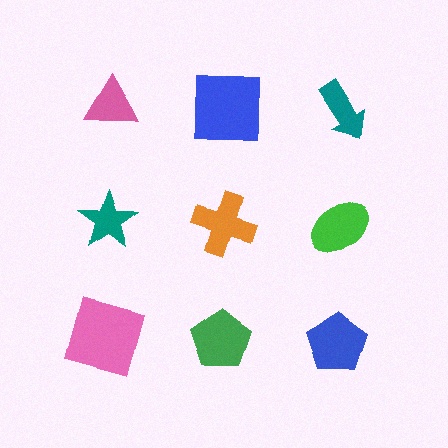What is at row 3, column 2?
A green pentagon.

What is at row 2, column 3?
A green ellipse.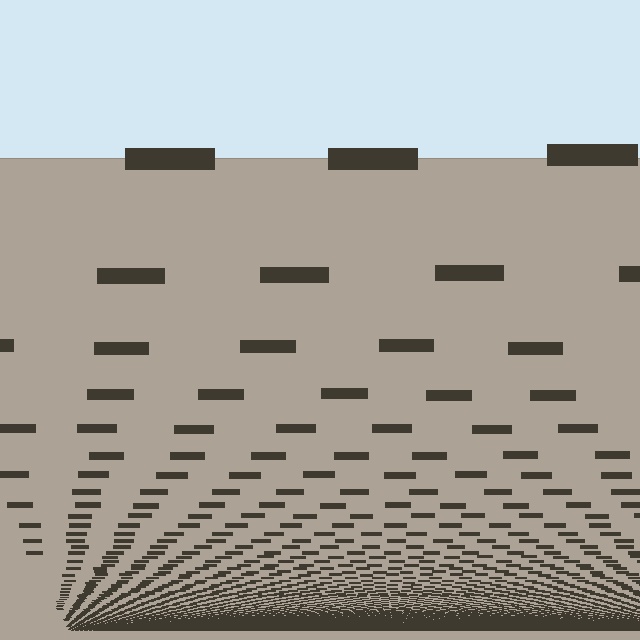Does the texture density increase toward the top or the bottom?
Density increases toward the bottom.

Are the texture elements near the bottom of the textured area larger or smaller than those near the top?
Smaller. The gradient is inverted — elements near the bottom are smaller and denser.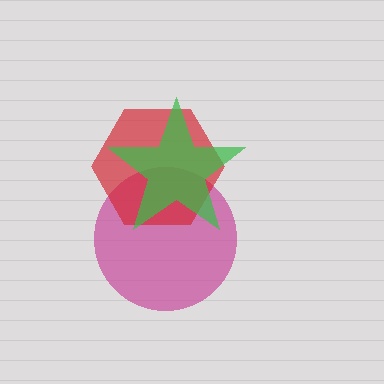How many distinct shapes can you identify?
There are 3 distinct shapes: a magenta circle, a red hexagon, a green star.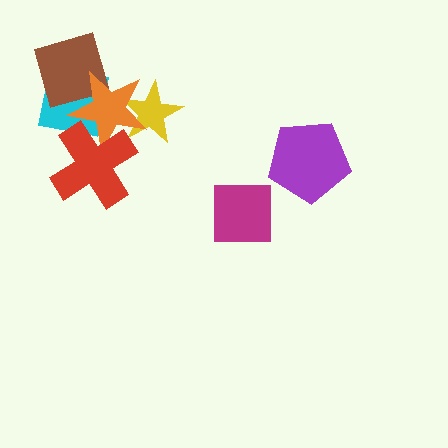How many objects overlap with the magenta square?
0 objects overlap with the magenta square.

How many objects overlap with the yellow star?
1 object overlaps with the yellow star.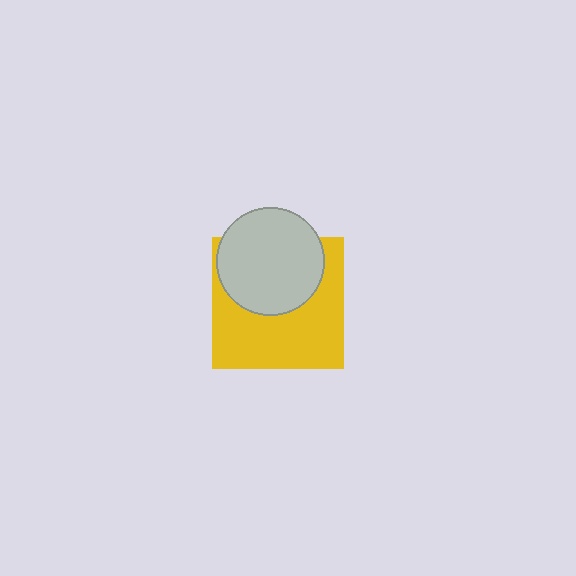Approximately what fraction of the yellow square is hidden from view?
Roughly 41% of the yellow square is hidden behind the light gray circle.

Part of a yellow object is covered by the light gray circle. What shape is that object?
It is a square.